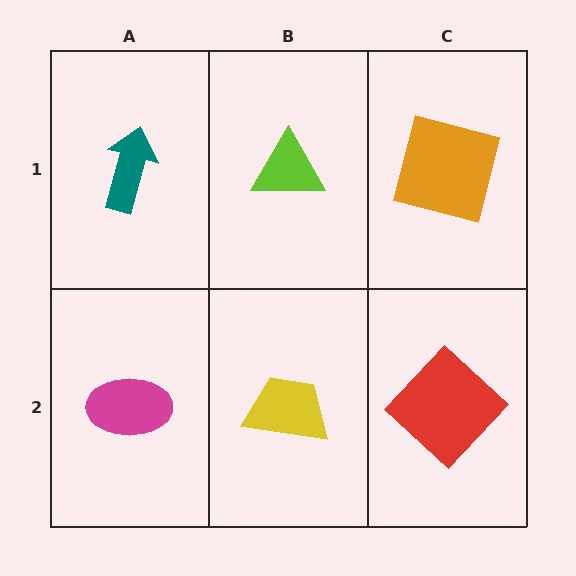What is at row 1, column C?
An orange square.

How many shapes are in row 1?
3 shapes.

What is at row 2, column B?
A yellow trapezoid.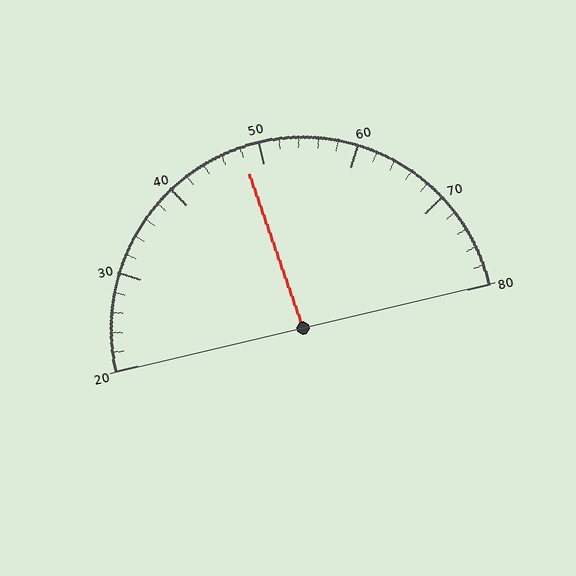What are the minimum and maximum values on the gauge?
The gauge ranges from 20 to 80.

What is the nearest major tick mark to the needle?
The nearest major tick mark is 50.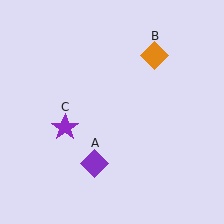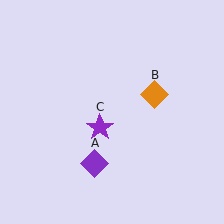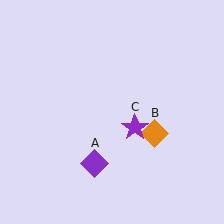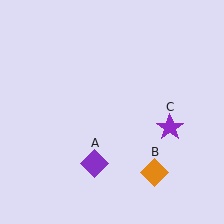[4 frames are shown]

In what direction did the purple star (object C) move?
The purple star (object C) moved right.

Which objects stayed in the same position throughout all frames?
Purple diamond (object A) remained stationary.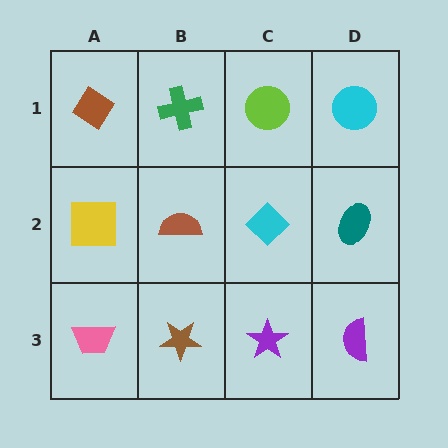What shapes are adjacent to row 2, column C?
A lime circle (row 1, column C), a purple star (row 3, column C), a brown semicircle (row 2, column B), a teal ellipse (row 2, column D).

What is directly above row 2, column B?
A green cross.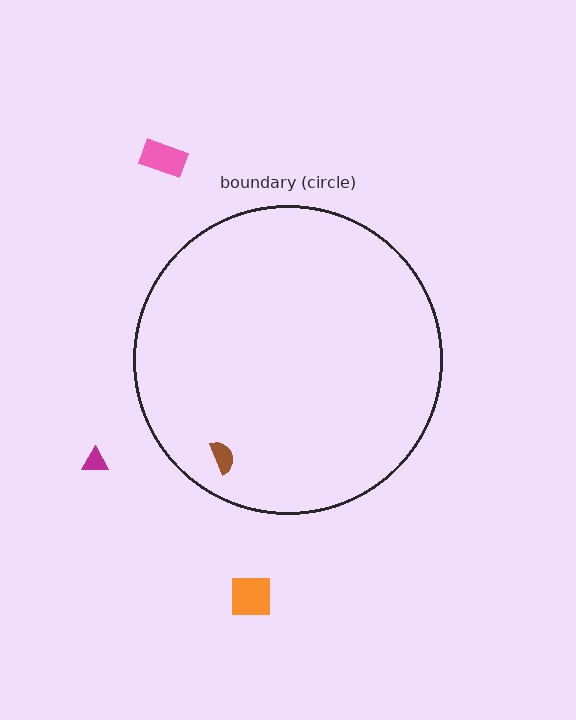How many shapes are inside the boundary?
1 inside, 3 outside.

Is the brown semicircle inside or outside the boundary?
Inside.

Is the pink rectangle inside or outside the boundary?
Outside.